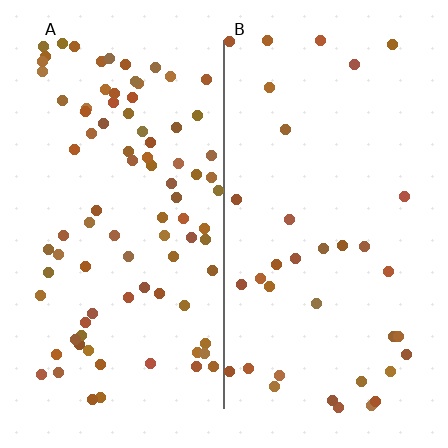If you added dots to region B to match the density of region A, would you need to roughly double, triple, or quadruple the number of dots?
Approximately double.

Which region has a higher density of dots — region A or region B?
A (the left).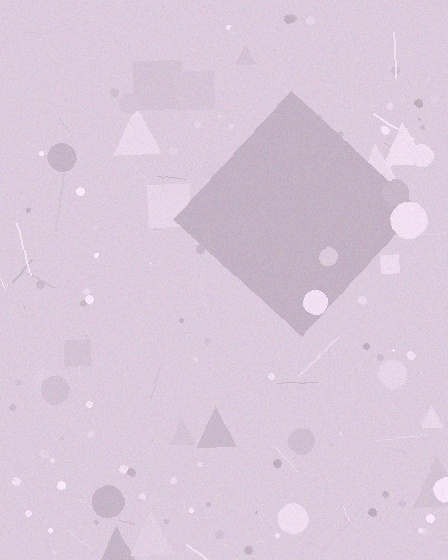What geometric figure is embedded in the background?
A diamond is embedded in the background.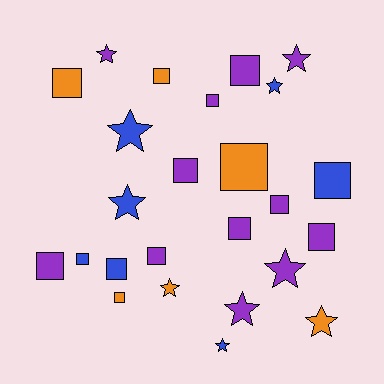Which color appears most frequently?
Purple, with 12 objects.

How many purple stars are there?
There are 4 purple stars.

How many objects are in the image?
There are 25 objects.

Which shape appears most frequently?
Square, with 15 objects.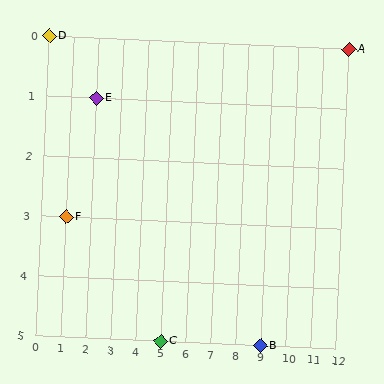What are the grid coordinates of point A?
Point A is at grid coordinates (12, 0).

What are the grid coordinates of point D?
Point D is at grid coordinates (0, 0).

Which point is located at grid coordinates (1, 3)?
Point F is at (1, 3).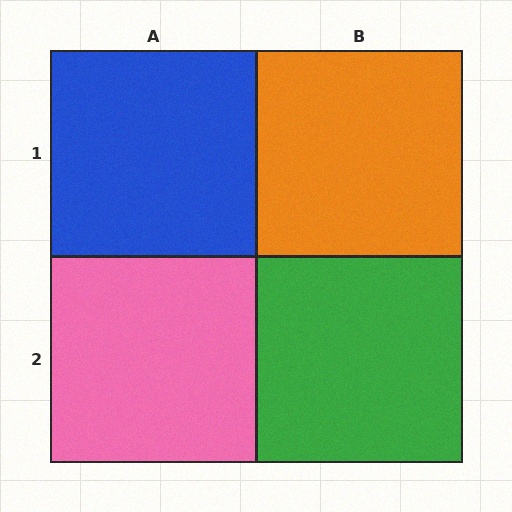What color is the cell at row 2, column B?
Green.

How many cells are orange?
1 cell is orange.